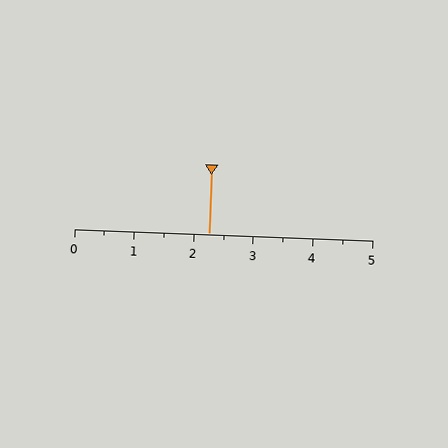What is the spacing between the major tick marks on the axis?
The major ticks are spaced 1 apart.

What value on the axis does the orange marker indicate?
The marker indicates approximately 2.2.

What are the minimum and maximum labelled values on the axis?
The axis runs from 0 to 5.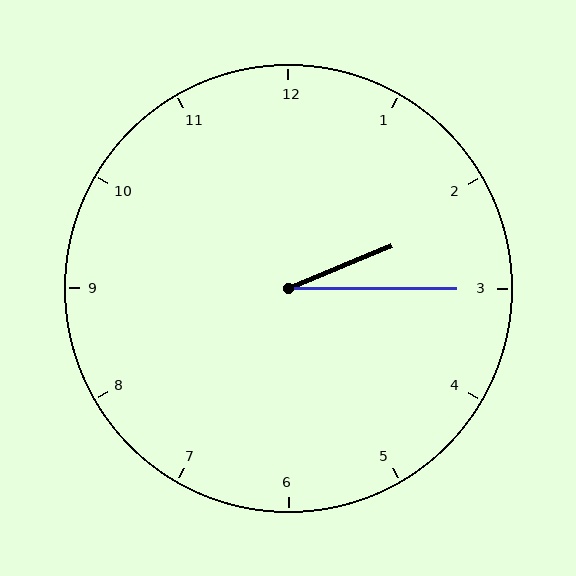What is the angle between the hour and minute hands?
Approximately 22 degrees.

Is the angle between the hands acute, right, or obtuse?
It is acute.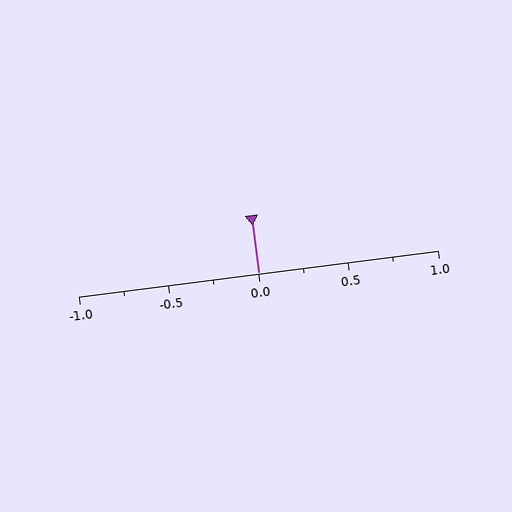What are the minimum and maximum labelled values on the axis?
The axis runs from -1.0 to 1.0.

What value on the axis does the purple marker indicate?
The marker indicates approximately 0.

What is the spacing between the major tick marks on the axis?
The major ticks are spaced 0.5 apart.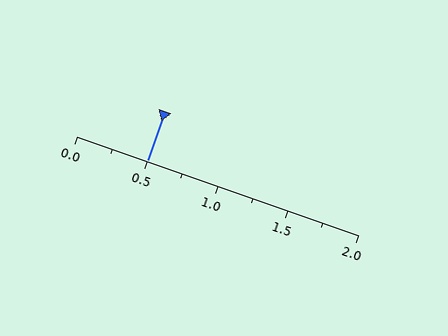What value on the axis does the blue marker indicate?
The marker indicates approximately 0.5.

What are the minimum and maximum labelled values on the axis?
The axis runs from 0.0 to 2.0.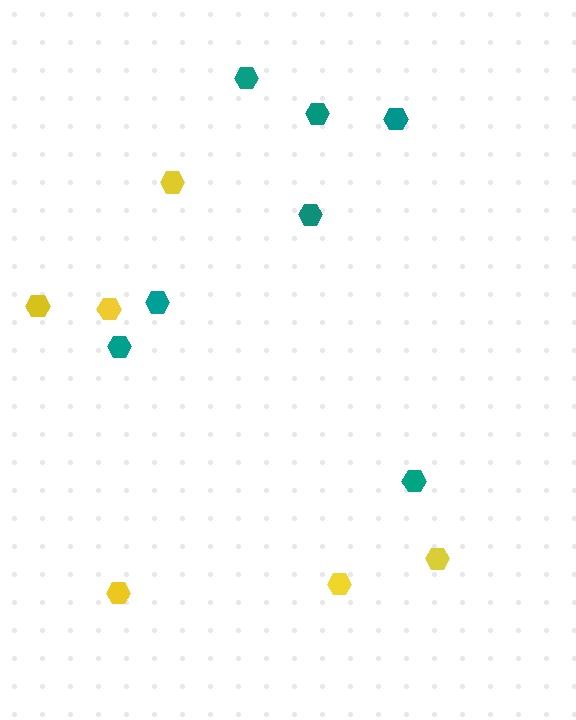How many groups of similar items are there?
There are 2 groups: one group of teal hexagons (7) and one group of yellow hexagons (6).